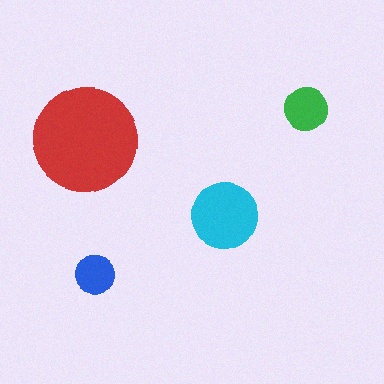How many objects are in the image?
There are 4 objects in the image.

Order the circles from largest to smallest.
the red one, the cyan one, the green one, the blue one.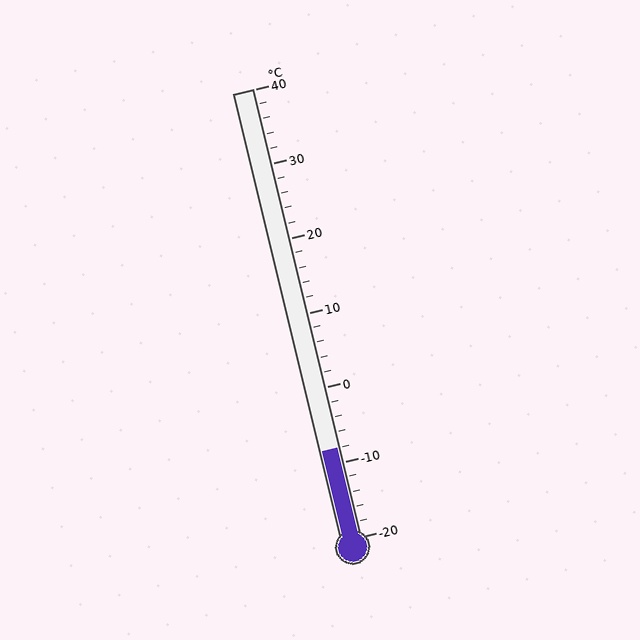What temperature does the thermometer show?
The thermometer shows approximately -8°C.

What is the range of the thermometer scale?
The thermometer scale ranges from -20°C to 40°C.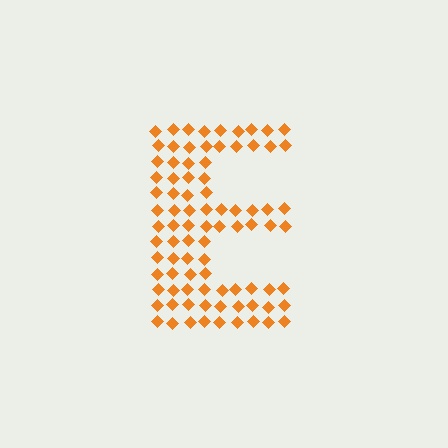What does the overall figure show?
The overall figure shows the letter E.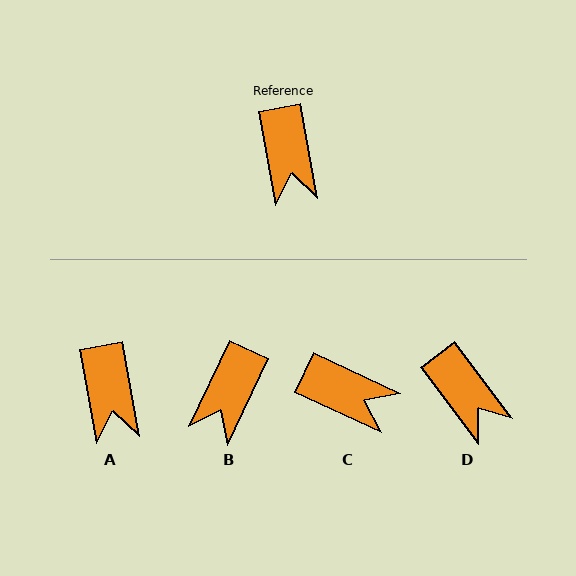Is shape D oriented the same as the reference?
No, it is off by about 27 degrees.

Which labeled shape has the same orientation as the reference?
A.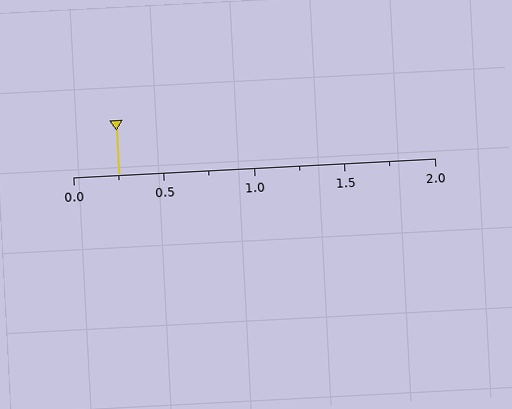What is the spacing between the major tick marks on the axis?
The major ticks are spaced 0.5 apart.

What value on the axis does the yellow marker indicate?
The marker indicates approximately 0.25.